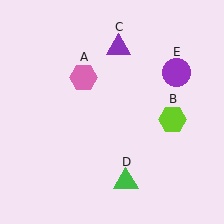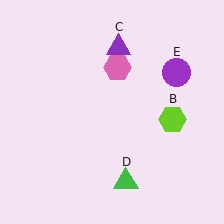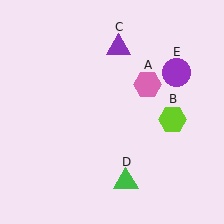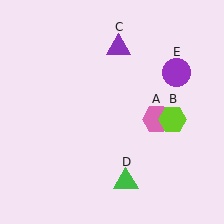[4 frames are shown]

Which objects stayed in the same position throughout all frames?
Lime hexagon (object B) and purple triangle (object C) and green triangle (object D) and purple circle (object E) remained stationary.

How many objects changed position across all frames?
1 object changed position: pink hexagon (object A).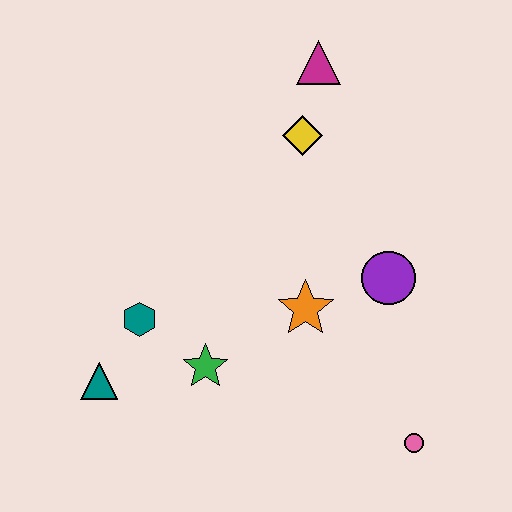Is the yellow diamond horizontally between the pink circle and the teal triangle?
Yes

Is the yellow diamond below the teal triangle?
No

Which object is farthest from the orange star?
The magenta triangle is farthest from the orange star.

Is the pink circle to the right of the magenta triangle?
Yes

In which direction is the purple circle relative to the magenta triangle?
The purple circle is below the magenta triangle.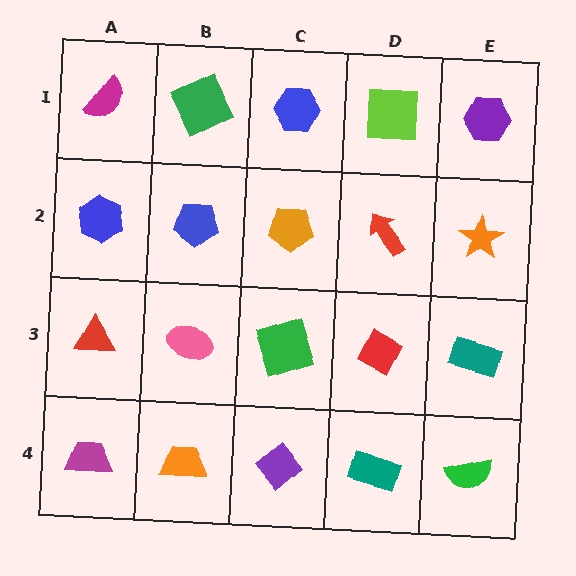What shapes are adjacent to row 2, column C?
A blue hexagon (row 1, column C), a green square (row 3, column C), a blue pentagon (row 2, column B), a red arrow (row 2, column D).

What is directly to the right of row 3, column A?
A pink ellipse.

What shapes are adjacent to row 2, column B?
A green square (row 1, column B), a pink ellipse (row 3, column B), a blue hexagon (row 2, column A), an orange pentagon (row 2, column C).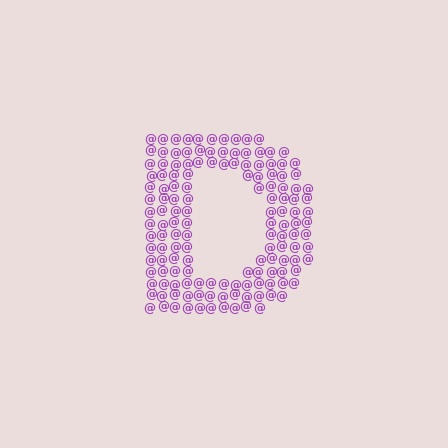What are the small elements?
The small elements are at signs.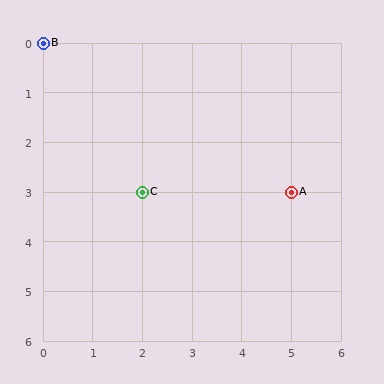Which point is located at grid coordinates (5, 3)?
Point A is at (5, 3).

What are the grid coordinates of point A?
Point A is at grid coordinates (5, 3).